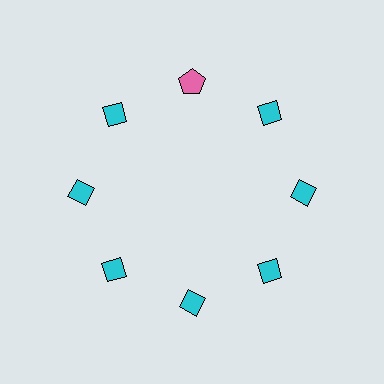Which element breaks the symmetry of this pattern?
The pink pentagon at roughly the 12 o'clock position breaks the symmetry. All other shapes are cyan diamonds.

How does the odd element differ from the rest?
It differs in both color (pink instead of cyan) and shape (pentagon instead of diamond).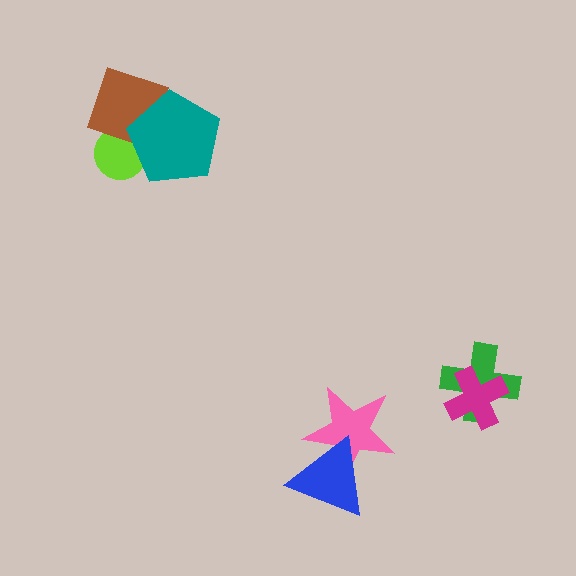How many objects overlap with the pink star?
1 object overlaps with the pink star.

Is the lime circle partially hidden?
Yes, it is partially covered by another shape.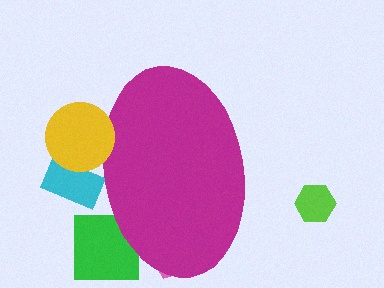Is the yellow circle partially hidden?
No, the yellow circle is fully visible.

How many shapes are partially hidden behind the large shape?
3 shapes are partially hidden.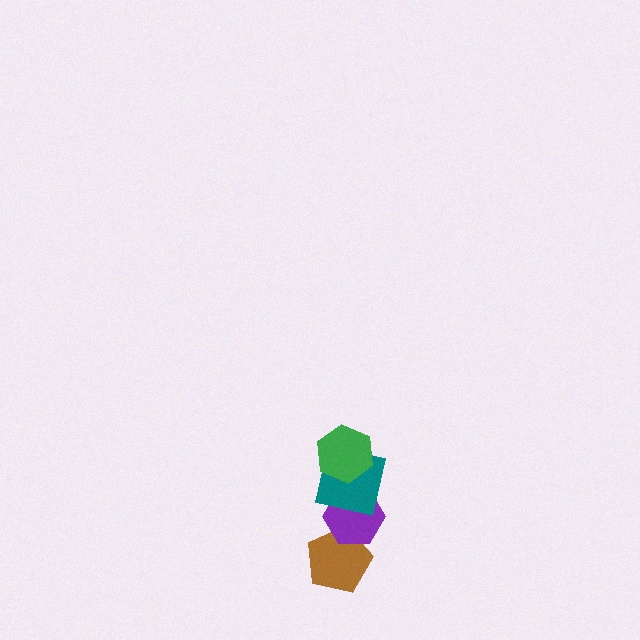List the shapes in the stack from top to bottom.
From top to bottom: the green hexagon, the teal square, the purple hexagon, the brown pentagon.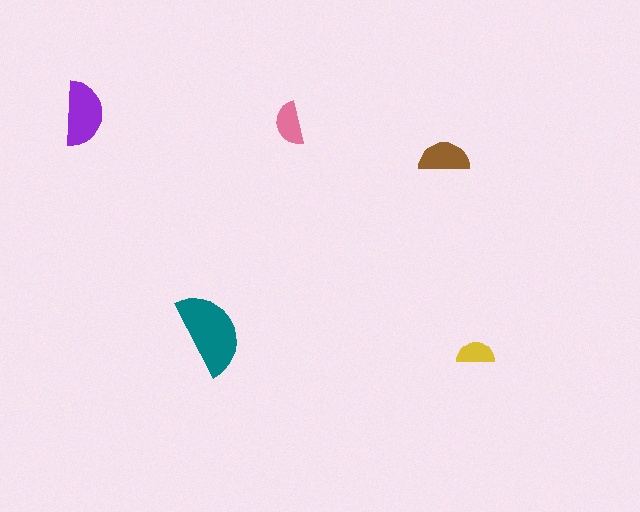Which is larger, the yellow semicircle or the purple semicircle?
The purple one.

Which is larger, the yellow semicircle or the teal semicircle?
The teal one.